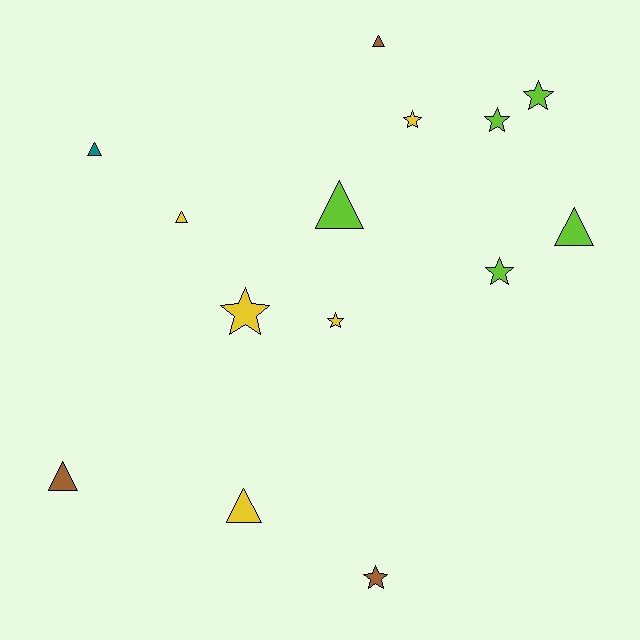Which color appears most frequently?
Lime, with 5 objects.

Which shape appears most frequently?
Triangle, with 7 objects.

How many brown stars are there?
There is 1 brown star.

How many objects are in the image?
There are 14 objects.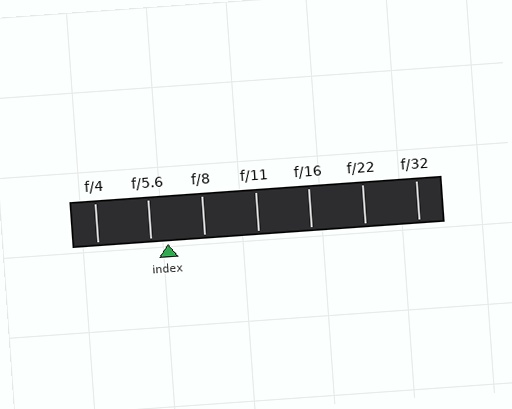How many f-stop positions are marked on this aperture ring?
There are 7 f-stop positions marked.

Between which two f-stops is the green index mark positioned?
The index mark is between f/5.6 and f/8.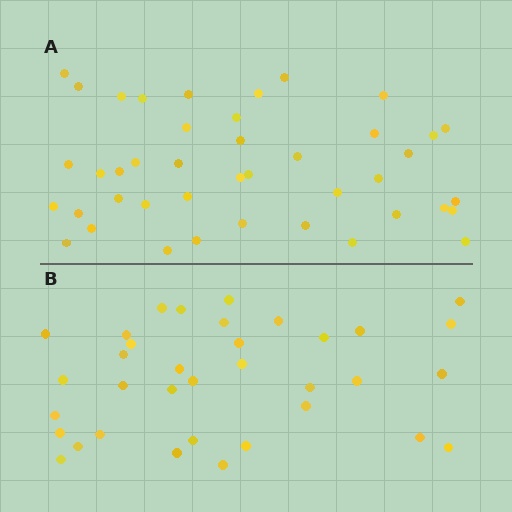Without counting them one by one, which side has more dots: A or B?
Region A (the top region) has more dots.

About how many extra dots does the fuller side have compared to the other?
Region A has roughly 8 or so more dots than region B.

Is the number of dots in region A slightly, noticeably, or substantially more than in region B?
Region A has only slightly more — the two regions are fairly close. The ratio is roughly 1.2 to 1.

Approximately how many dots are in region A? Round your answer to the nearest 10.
About 40 dots. (The exact count is 42, which rounds to 40.)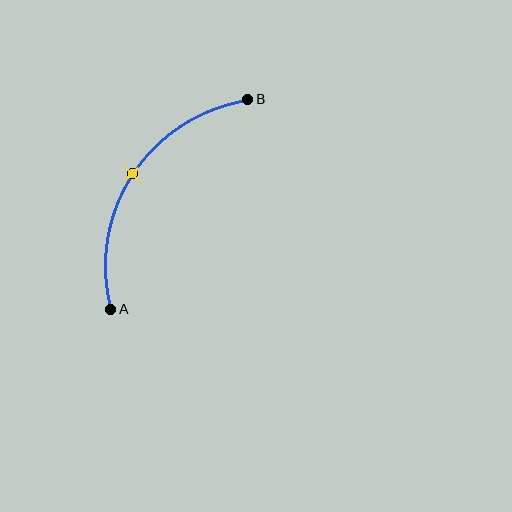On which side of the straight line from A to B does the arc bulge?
The arc bulges to the left of the straight line connecting A and B.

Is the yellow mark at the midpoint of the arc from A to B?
Yes. The yellow mark lies on the arc at equal arc-length from both A and B — it is the arc midpoint.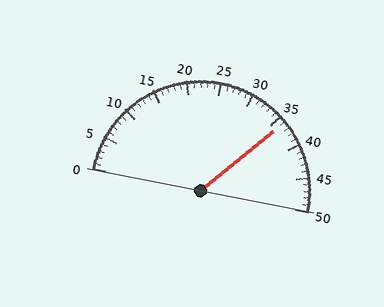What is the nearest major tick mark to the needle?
The nearest major tick mark is 35.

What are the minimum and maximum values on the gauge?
The gauge ranges from 0 to 50.